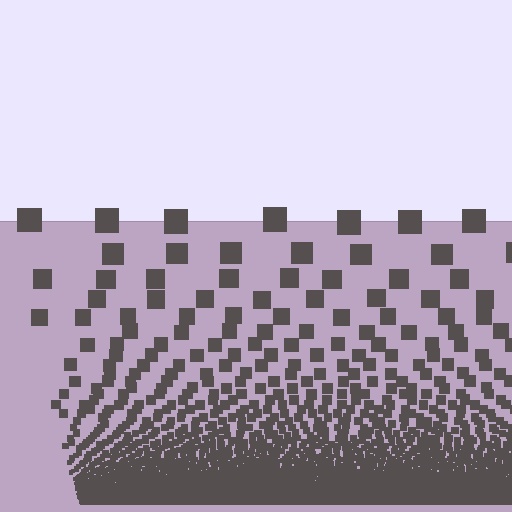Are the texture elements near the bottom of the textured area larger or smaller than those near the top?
Smaller. The gradient is inverted — elements near the bottom are smaller and denser.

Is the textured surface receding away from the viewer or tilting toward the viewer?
The surface appears to tilt toward the viewer. Texture elements get larger and sparser toward the top.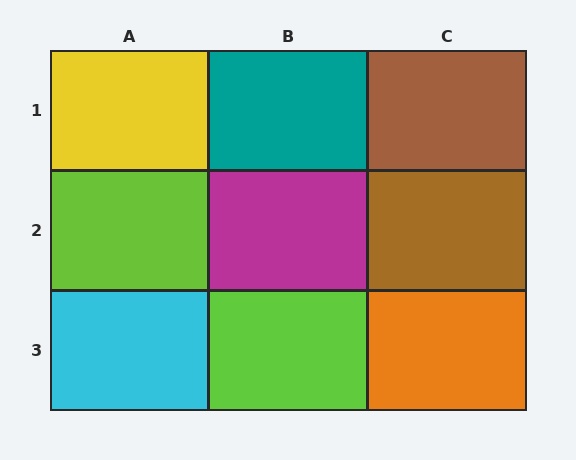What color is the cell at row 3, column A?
Cyan.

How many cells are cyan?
1 cell is cyan.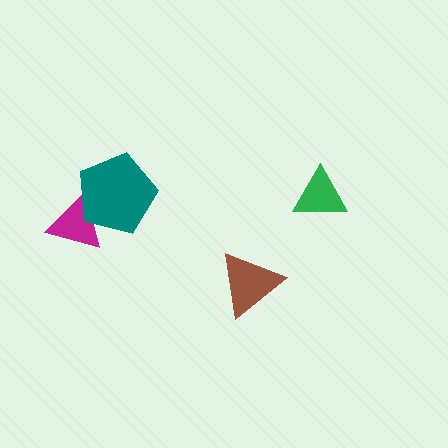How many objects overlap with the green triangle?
0 objects overlap with the green triangle.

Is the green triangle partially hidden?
No, no other shape covers it.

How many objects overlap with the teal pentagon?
1 object overlaps with the teal pentagon.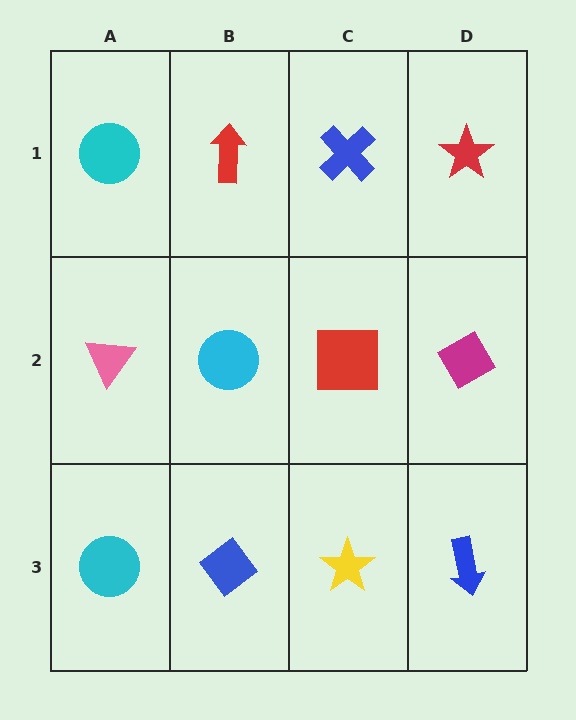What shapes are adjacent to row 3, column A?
A pink triangle (row 2, column A), a blue diamond (row 3, column B).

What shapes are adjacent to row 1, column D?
A magenta diamond (row 2, column D), a blue cross (row 1, column C).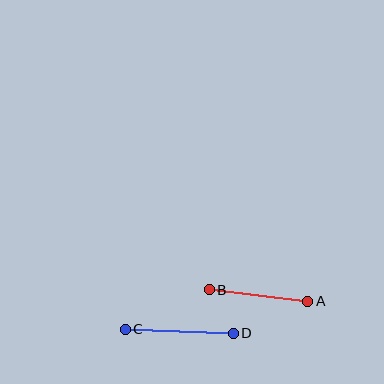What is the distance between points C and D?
The distance is approximately 108 pixels.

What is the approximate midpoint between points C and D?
The midpoint is at approximately (179, 331) pixels.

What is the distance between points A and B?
The distance is approximately 99 pixels.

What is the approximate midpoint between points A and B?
The midpoint is at approximately (259, 295) pixels.